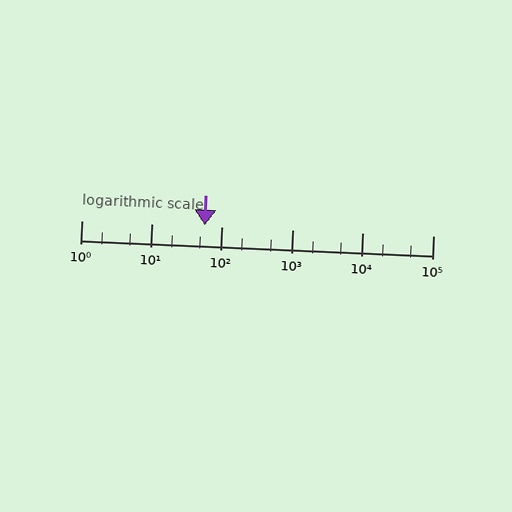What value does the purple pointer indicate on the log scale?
The pointer indicates approximately 57.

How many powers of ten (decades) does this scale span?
The scale spans 5 decades, from 1 to 100000.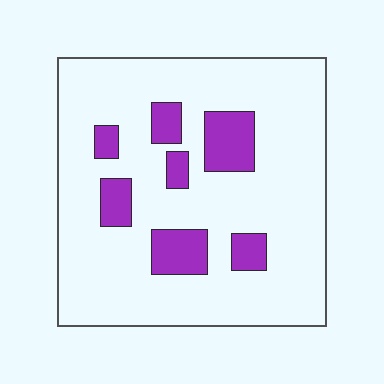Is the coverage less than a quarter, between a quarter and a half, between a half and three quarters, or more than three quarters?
Less than a quarter.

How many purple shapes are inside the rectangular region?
7.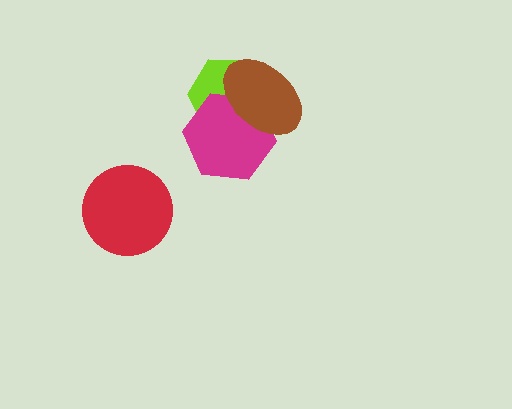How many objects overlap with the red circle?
0 objects overlap with the red circle.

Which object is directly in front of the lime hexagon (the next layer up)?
The magenta hexagon is directly in front of the lime hexagon.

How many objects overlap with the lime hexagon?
2 objects overlap with the lime hexagon.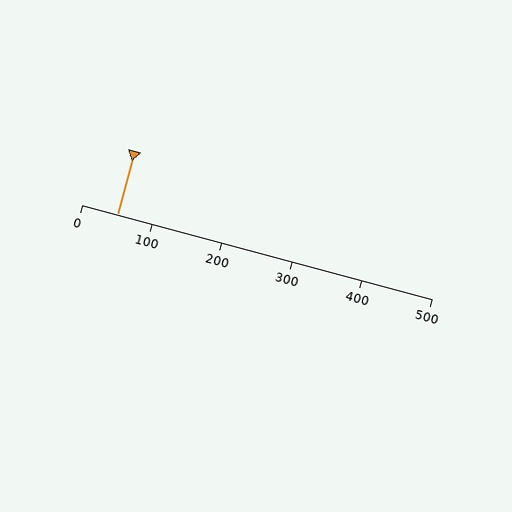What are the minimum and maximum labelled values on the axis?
The axis runs from 0 to 500.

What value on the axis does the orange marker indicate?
The marker indicates approximately 50.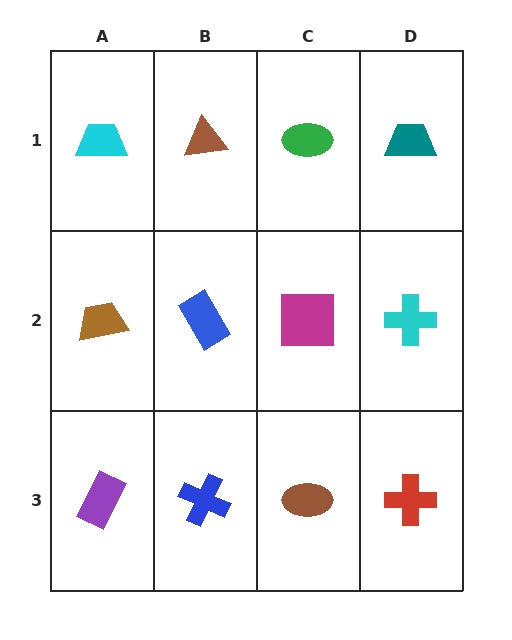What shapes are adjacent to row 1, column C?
A magenta square (row 2, column C), a brown triangle (row 1, column B), a teal trapezoid (row 1, column D).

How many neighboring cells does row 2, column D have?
3.